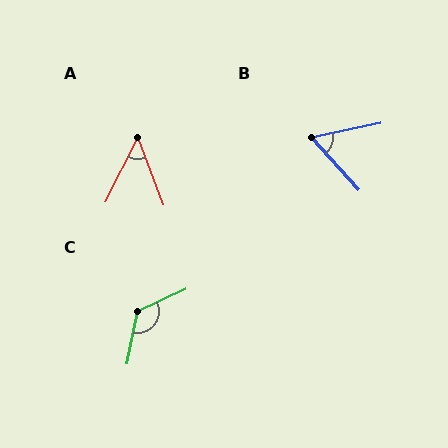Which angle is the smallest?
A, at approximately 48 degrees.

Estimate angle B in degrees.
Approximately 60 degrees.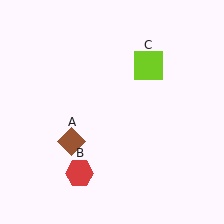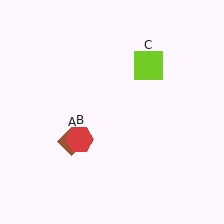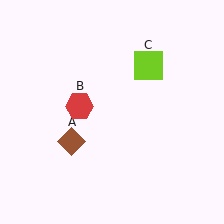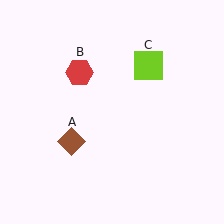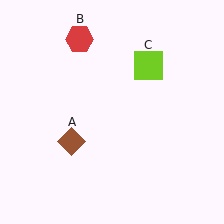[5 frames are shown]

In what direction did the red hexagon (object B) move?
The red hexagon (object B) moved up.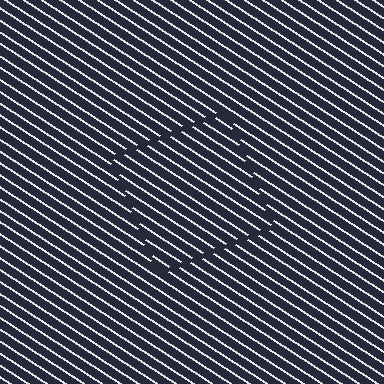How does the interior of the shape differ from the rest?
The interior of the shape contains the same grating, shifted by half a period — the contour is defined by the phase discontinuity where line-ends from the inner and outer gratings abut.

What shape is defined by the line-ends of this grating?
An illusory square. The interior of the shape contains the same grating, shifted by half a period — the contour is defined by the phase discontinuity where line-ends from the inner and outer gratings abut.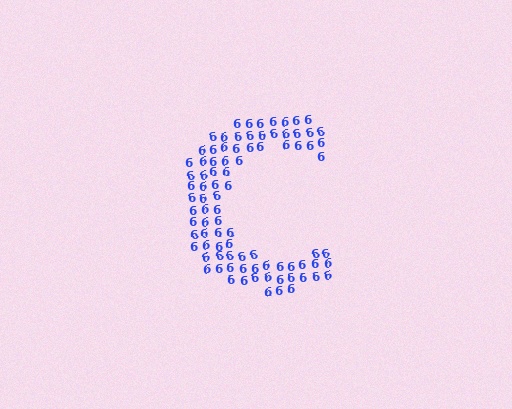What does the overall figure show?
The overall figure shows the letter C.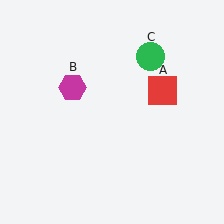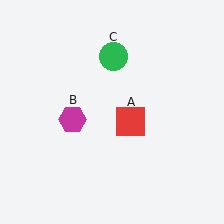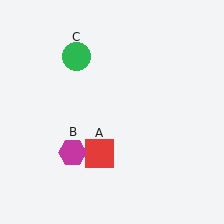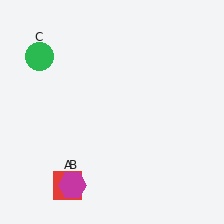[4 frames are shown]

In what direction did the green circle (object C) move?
The green circle (object C) moved left.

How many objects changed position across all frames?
3 objects changed position: red square (object A), magenta hexagon (object B), green circle (object C).